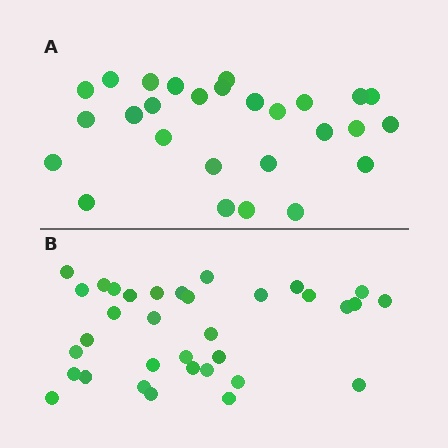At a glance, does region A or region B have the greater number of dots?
Region B (the bottom region) has more dots.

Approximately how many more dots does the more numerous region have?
Region B has roughly 8 or so more dots than region A.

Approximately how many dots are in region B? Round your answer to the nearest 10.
About 30 dots. (The exact count is 34, which rounds to 30.)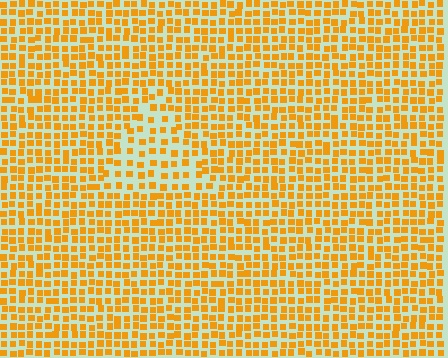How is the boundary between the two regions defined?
The boundary is defined by a change in element density (approximately 1.7x ratio). All elements are the same color, size, and shape.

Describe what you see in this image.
The image contains small orange elements arranged at two different densities. A triangle-shaped region is visible where the elements are less densely packed than the surrounding area.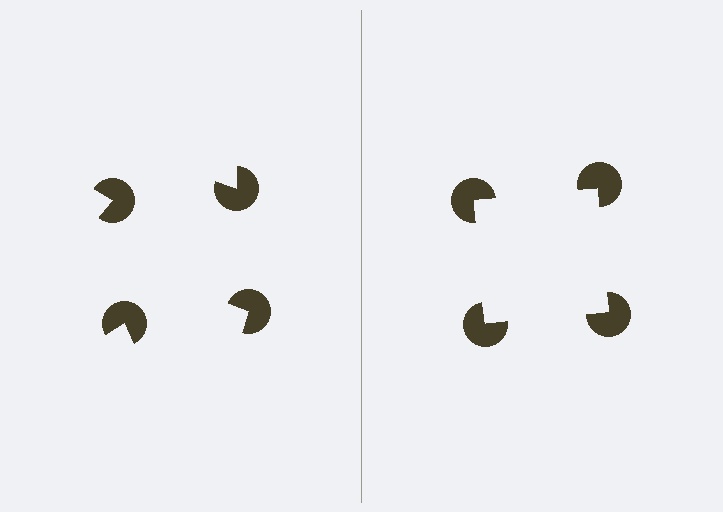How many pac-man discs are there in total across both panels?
8 — 4 on each side.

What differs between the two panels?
The pac-man discs are positioned identically on both sides; only the wedge orientations differ. On the right they align to a square; on the left they are misaligned.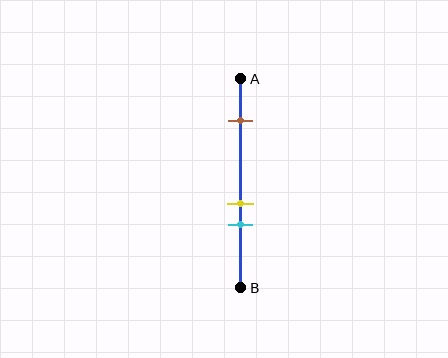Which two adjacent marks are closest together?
The yellow and cyan marks are the closest adjacent pair.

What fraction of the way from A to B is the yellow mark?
The yellow mark is approximately 60% (0.6) of the way from A to B.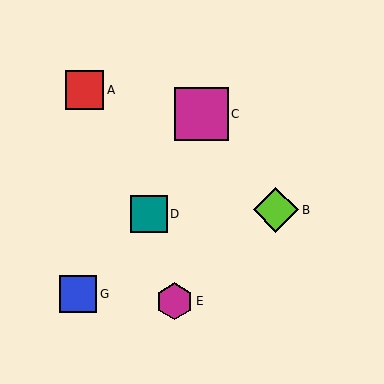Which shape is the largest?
The magenta square (labeled C) is the largest.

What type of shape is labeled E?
Shape E is a magenta hexagon.